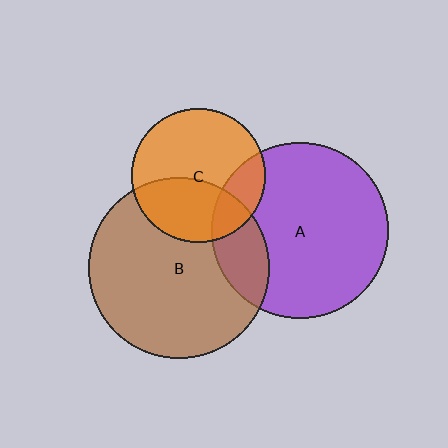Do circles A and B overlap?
Yes.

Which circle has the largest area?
Circle B (brown).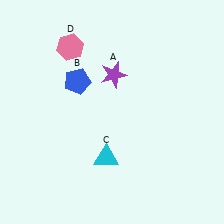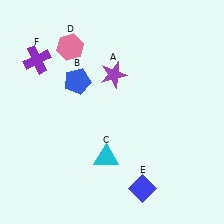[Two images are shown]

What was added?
A blue diamond (E), a purple cross (F) were added in Image 2.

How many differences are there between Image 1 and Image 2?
There are 2 differences between the two images.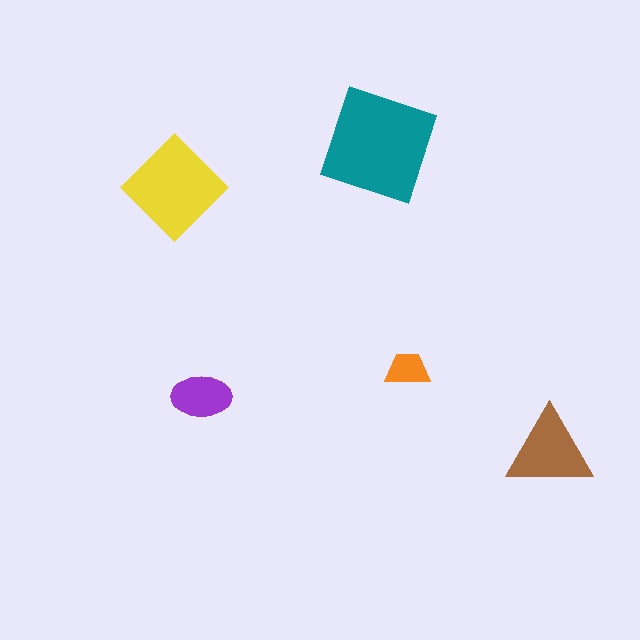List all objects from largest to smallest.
The teal square, the yellow diamond, the brown triangle, the purple ellipse, the orange trapezoid.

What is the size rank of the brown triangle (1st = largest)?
3rd.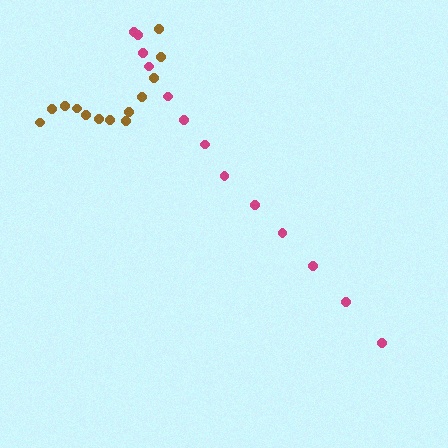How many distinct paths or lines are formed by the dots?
There are 2 distinct paths.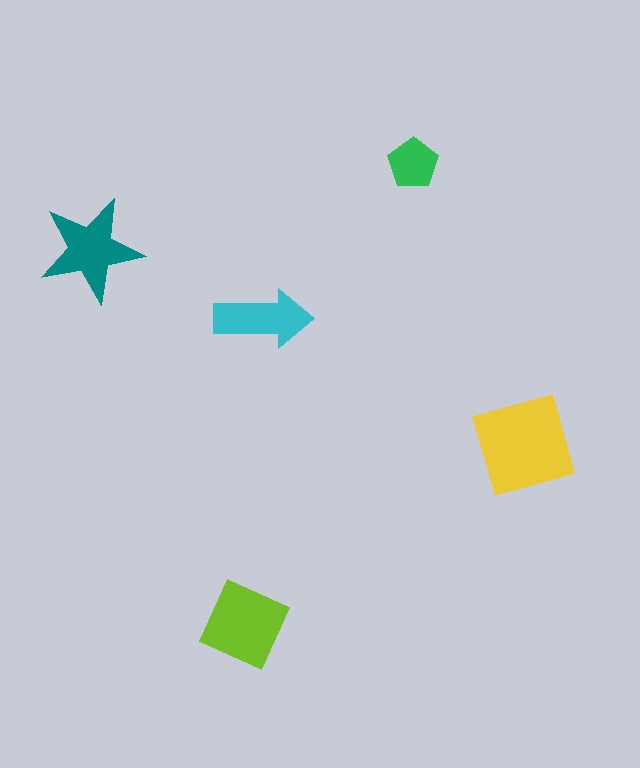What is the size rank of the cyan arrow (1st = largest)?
4th.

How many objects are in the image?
There are 5 objects in the image.